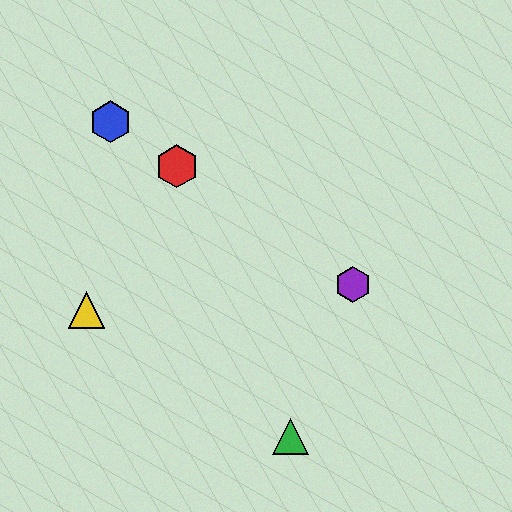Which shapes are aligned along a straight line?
The red hexagon, the blue hexagon, the purple hexagon are aligned along a straight line.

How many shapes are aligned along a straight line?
3 shapes (the red hexagon, the blue hexagon, the purple hexagon) are aligned along a straight line.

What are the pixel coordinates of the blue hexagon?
The blue hexagon is at (111, 122).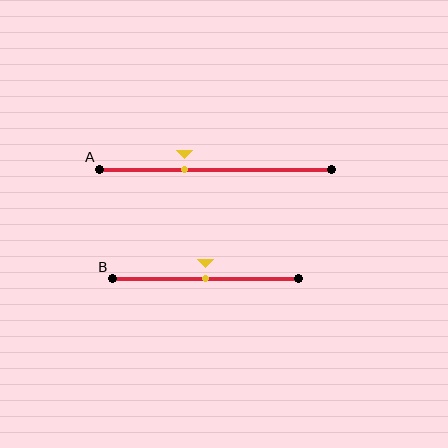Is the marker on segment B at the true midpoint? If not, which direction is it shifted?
Yes, the marker on segment B is at the true midpoint.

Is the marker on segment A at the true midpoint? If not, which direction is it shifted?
No, the marker on segment A is shifted to the left by about 14% of the segment length.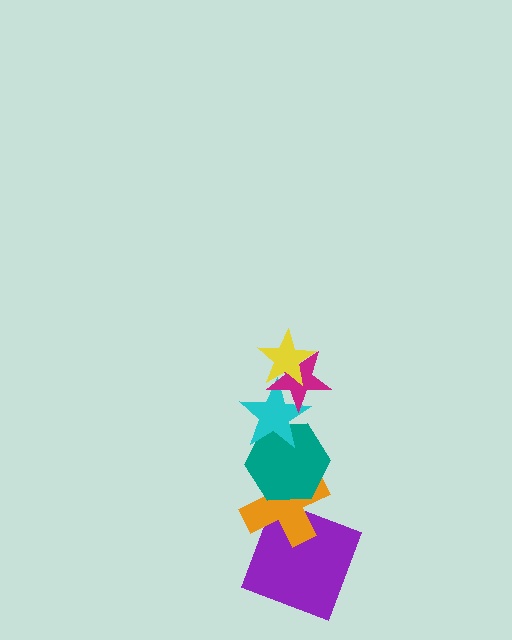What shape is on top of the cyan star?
The magenta star is on top of the cyan star.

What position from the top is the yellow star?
The yellow star is 1st from the top.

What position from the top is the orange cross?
The orange cross is 5th from the top.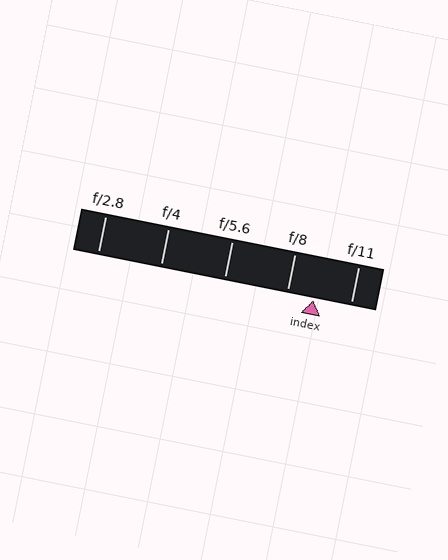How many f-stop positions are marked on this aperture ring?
There are 5 f-stop positions marked.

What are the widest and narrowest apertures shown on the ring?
The widest aperture shown is f/2.8 and the narrowest is f/11.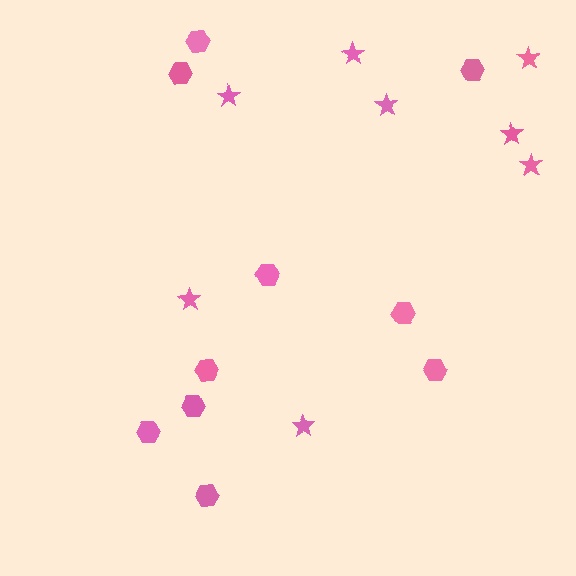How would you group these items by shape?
There are 2 groups: one group of stars (8) and one group of hexagons (10).